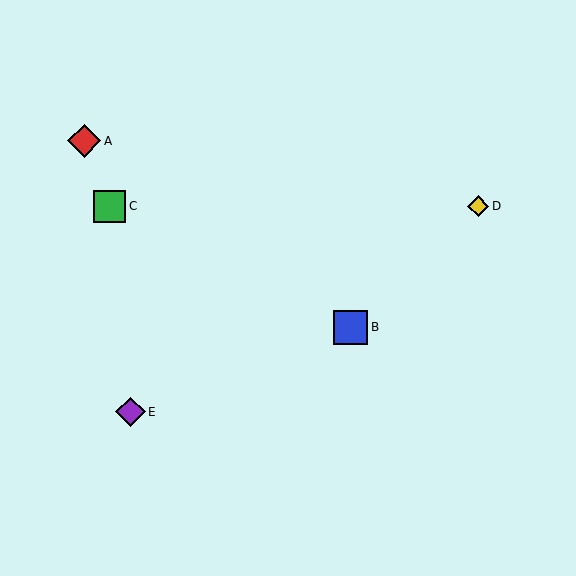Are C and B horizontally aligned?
No, C is at y≈206 and B is at y≈327.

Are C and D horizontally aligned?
Yes, both are at y≈206.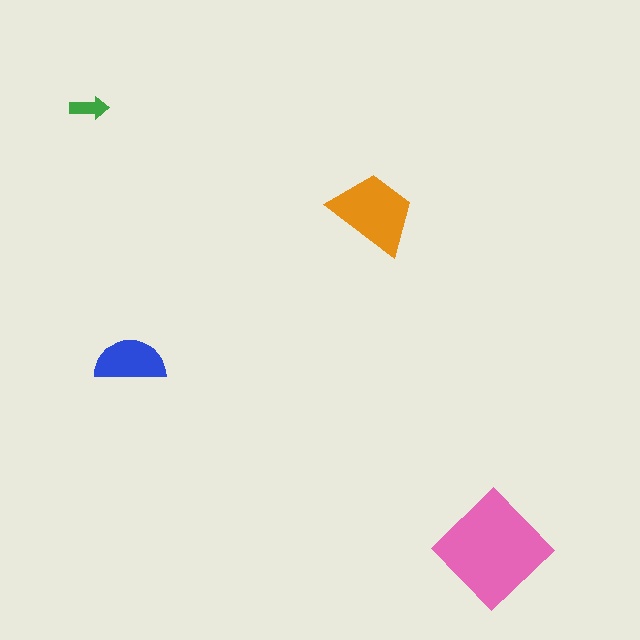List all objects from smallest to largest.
The green arrow, the blue semicircle, the orange trapezoid, the pink diamond.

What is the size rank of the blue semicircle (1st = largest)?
3rd.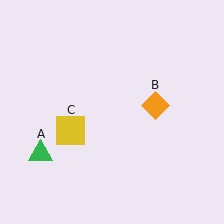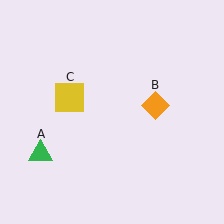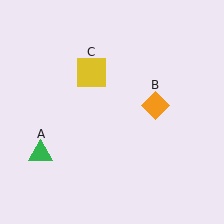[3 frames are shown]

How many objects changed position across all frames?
1 object changed position: yellow square (object C).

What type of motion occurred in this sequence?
The yellow square (object C) rotated clockwise around the center of the scene.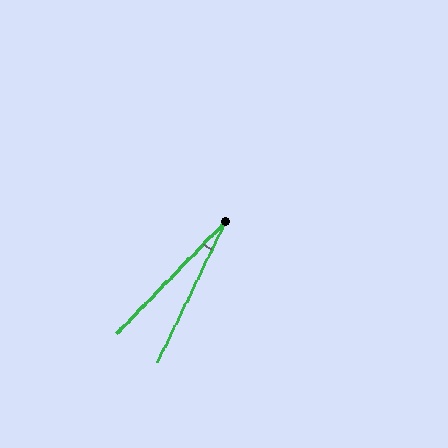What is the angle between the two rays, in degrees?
Approximately 18 degrees.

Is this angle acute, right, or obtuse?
It is acute.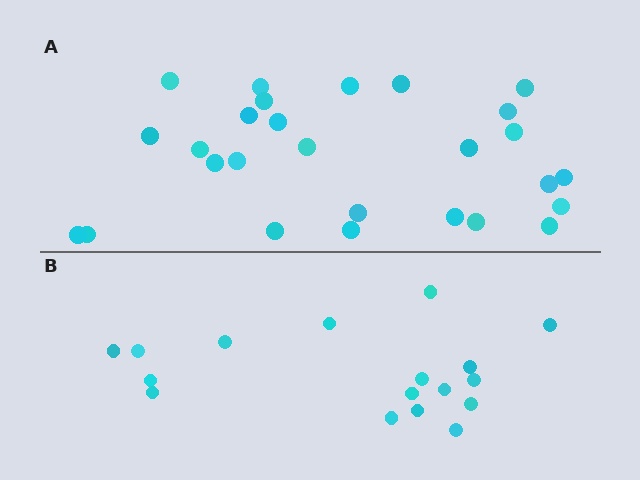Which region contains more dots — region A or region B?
Region A (the top region) has more dots.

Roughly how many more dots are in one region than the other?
Region A has roughly 10 or so more dots than region B.